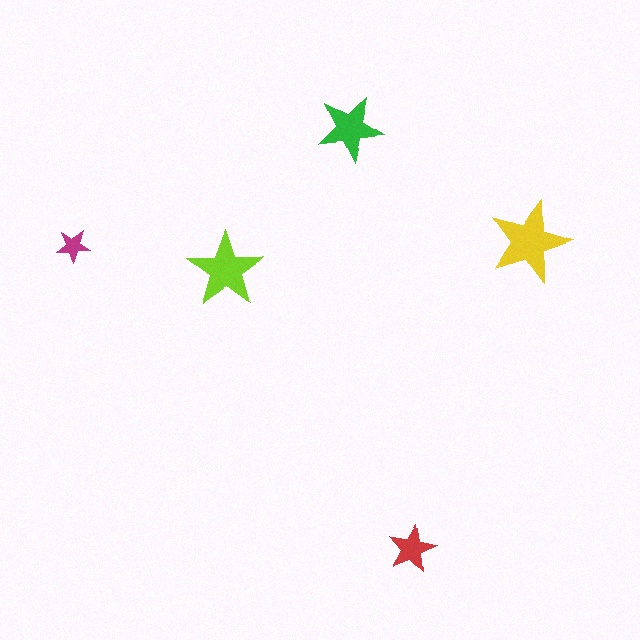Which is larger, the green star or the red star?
The green one.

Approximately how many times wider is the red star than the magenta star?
About 1.5 times wider.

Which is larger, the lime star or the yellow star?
The yellow one.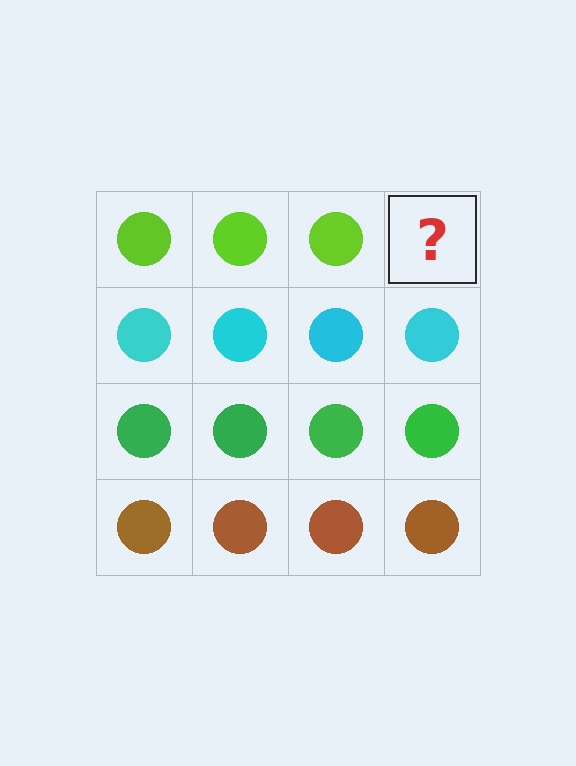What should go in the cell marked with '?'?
The missing cell should contain a lime circle.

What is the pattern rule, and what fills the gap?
The rule is that each row has a consistent color. The gap should be filled with a lime circle.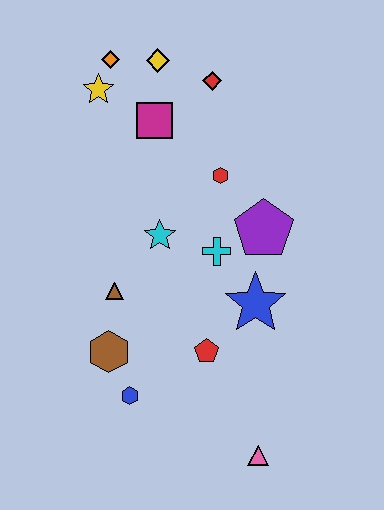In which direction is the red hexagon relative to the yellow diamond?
The red hexagon is below the yellow diamond.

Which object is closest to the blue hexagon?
The brown hexagon is closest to the blue hexagon.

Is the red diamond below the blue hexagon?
No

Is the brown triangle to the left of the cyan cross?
Yes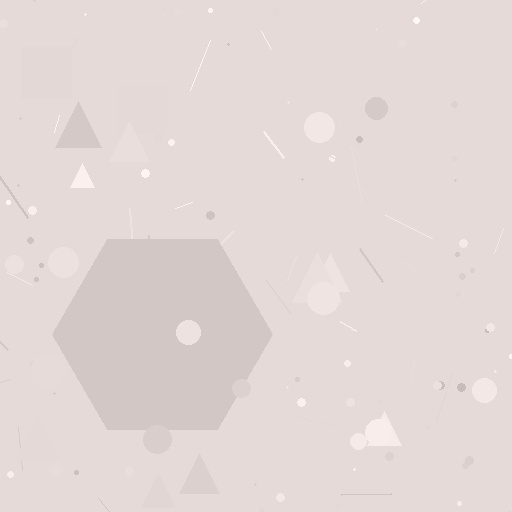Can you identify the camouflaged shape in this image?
The camouflaged shape is a hexagon.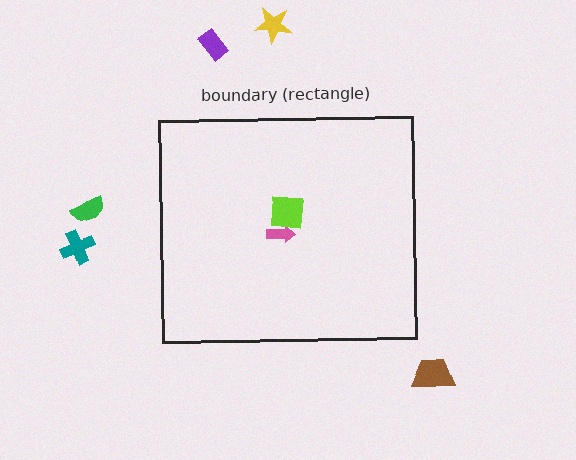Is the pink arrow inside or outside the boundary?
Inside.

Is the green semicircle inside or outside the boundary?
Outside.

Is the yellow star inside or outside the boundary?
Outside.